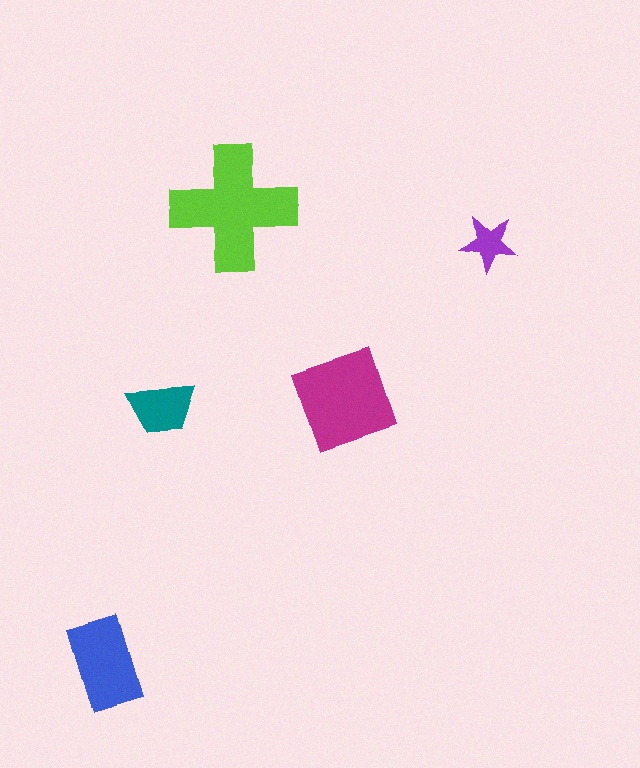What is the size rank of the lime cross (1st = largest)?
1st.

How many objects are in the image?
There are 5 objects in the image.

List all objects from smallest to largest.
The purple star, the teal trapezoid, the blue rectangle, the magenta diamond, the lime cross.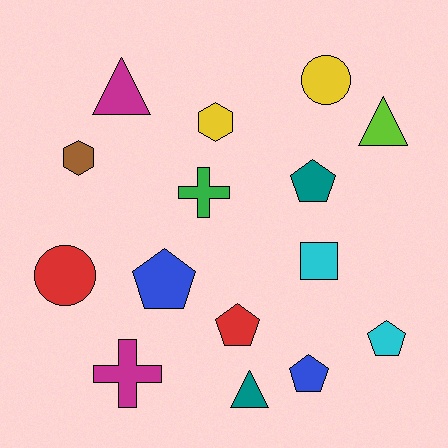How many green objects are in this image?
There is 1 green object.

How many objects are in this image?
There are 15 objects.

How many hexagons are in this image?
There are 2 hexagons.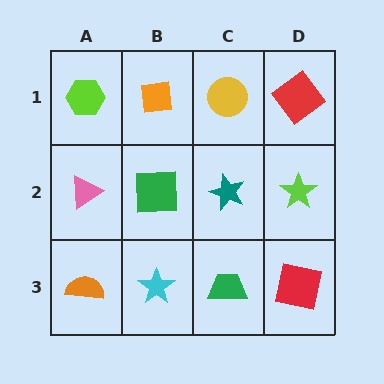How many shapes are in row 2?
4 shapes.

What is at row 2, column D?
A lime star.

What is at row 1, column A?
A lime hexagon.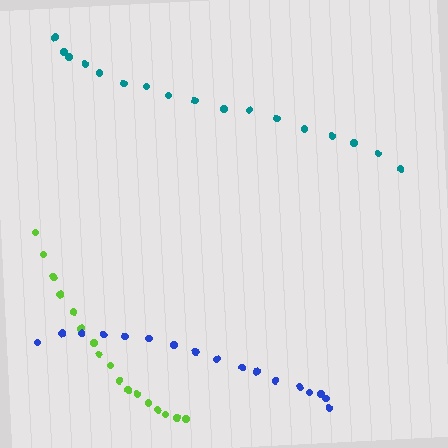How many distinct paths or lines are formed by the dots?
There are 3 distinct paths.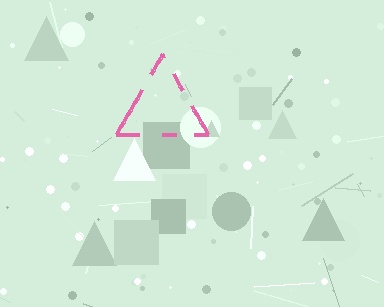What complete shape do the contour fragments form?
The contour fragments form a triangle.